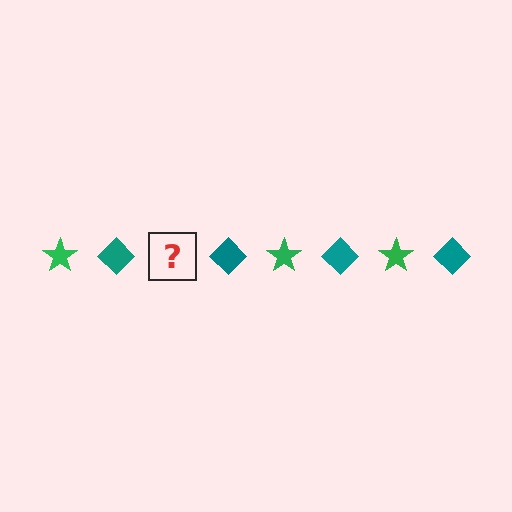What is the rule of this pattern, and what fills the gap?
The rule is that the pattern alternates between green star and teal diamond. The gap should be filled with a green star.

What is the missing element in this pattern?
The missing element is a green star.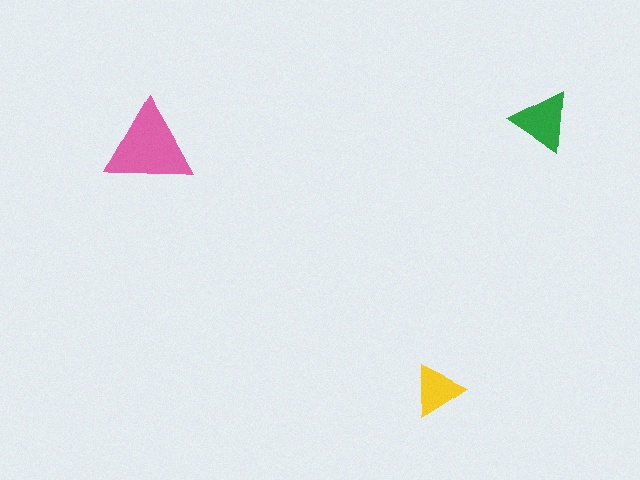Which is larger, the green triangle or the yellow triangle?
The green one.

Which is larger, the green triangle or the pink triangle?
The pink one.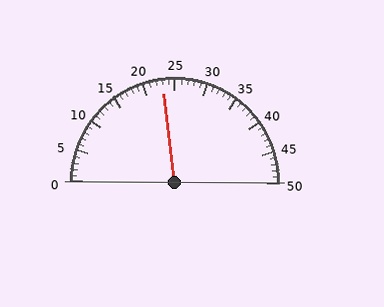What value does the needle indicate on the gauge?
The needle indicates approximately 23.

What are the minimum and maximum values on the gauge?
The gauge ranges from 0 to 50.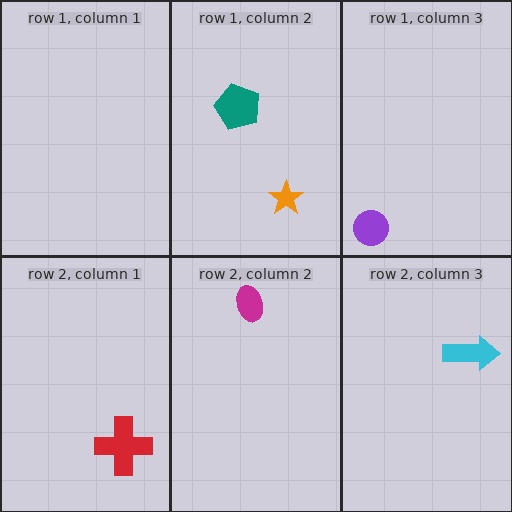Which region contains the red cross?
The row 2, column 1 region.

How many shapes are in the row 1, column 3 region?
1.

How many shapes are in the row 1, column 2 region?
2.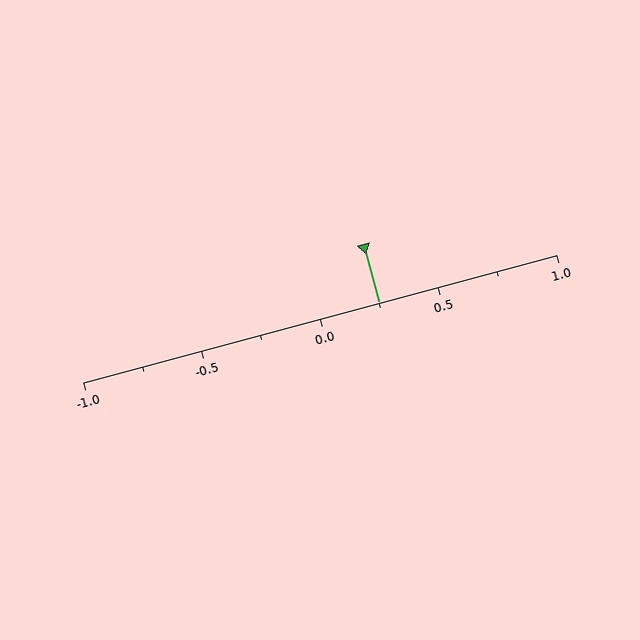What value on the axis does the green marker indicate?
The marker indicates approximately 0.25.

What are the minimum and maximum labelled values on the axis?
The axis runs from -1.0 to 1.0.